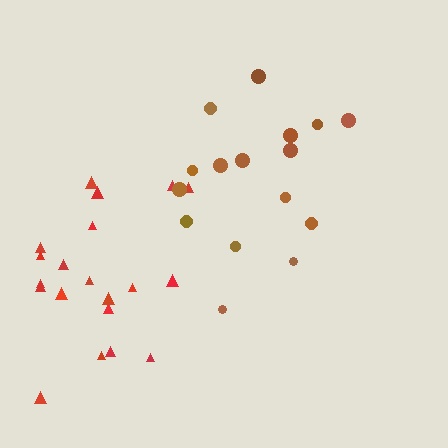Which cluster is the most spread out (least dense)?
Brown.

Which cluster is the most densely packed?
Red.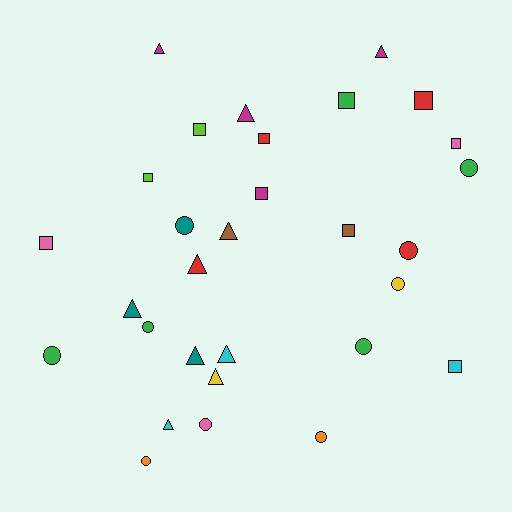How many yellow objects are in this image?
There are 2 yellow objects.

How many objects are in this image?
There are 30 objects.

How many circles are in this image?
There are 10 circles.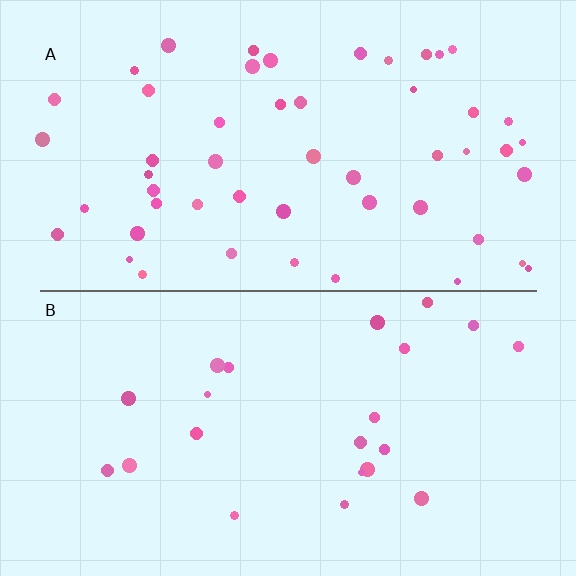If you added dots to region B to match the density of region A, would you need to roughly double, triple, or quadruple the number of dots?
Approximately double.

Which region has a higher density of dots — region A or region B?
A (the top).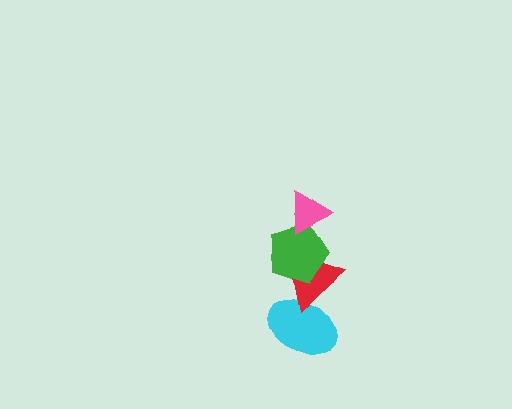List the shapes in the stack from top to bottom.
From top to bottom: the pink triangle, the green pentagon, the red triangle, the cyan ellipse.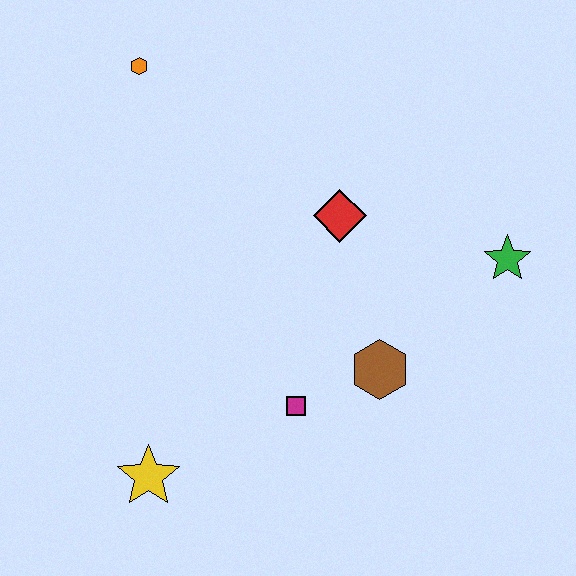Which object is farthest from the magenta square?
The orange hexagon is farthest from the magenta square.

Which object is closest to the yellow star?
The magenta square is closest to the yellow star.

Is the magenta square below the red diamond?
Yes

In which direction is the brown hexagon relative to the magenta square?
The brown hexagon is to the right of the magenta square.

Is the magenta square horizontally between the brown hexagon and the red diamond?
No